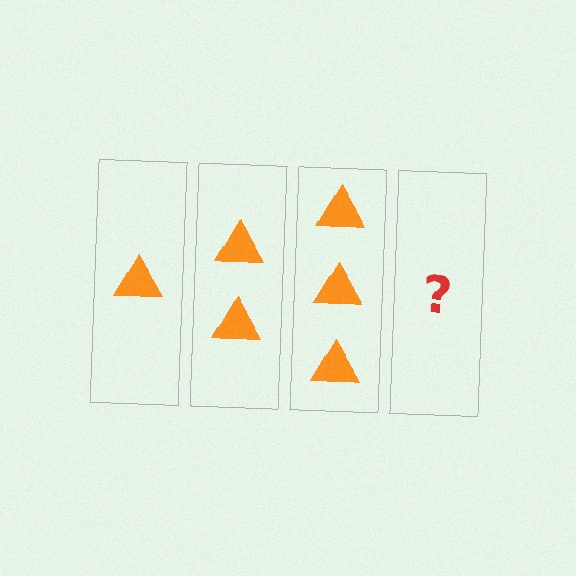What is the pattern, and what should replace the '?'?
The pattern is that each step adds one more triangle. The '?' should be 4 triangles.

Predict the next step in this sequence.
The next step is 4 triangles.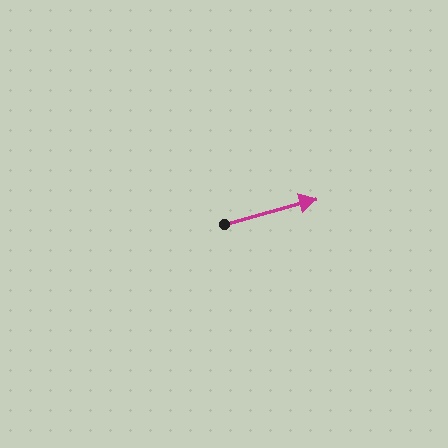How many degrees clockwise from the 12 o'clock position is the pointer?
Approximately 75 degrees.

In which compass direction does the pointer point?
East.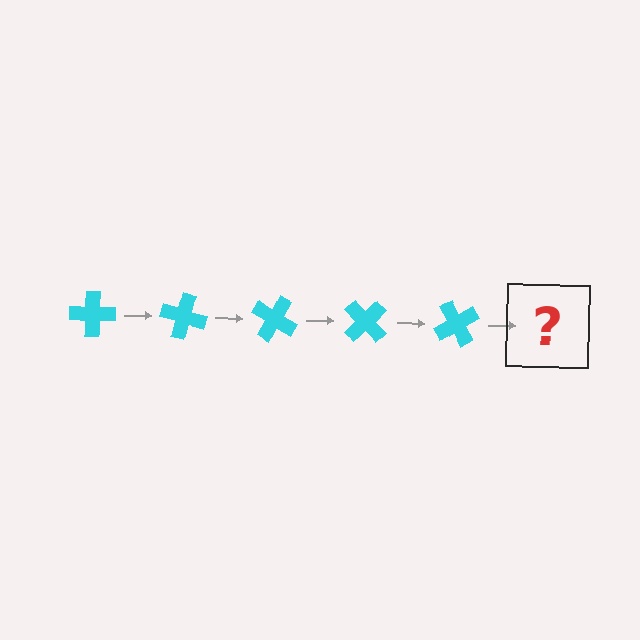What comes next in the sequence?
The next element should be a cyan cross rotated 75 degrees.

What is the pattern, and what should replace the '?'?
The pattern is that the cross rotates 15 degrees each step. The '?' should be a cyan cross rotated 75 degrees.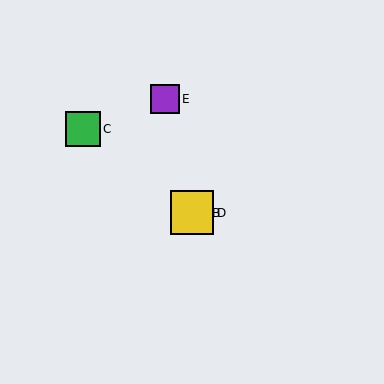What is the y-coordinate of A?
Object A is at y≈213.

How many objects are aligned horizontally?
3 objects (A, B, D) are aligned horizontally.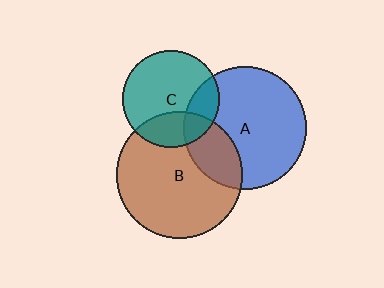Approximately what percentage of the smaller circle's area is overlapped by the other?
Approximately 20%.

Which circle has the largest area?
Circle B (brown).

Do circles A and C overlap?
Yes.